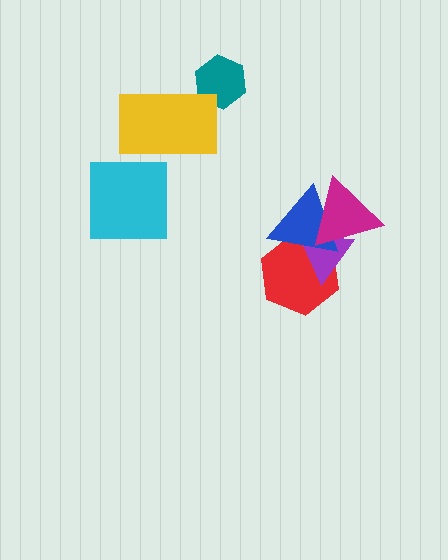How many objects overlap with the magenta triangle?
3 objects overlap with the magenta triangle.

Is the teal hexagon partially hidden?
Yes, it is partially covered by another shape.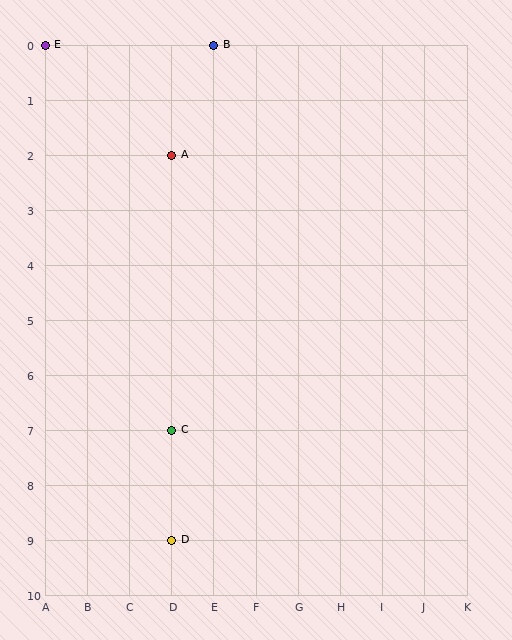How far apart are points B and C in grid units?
Points B and C are 1 column and 7 rows apart (about 7.1 grid units diagonally).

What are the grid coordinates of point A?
Point A is at grid coordinates (D, 2).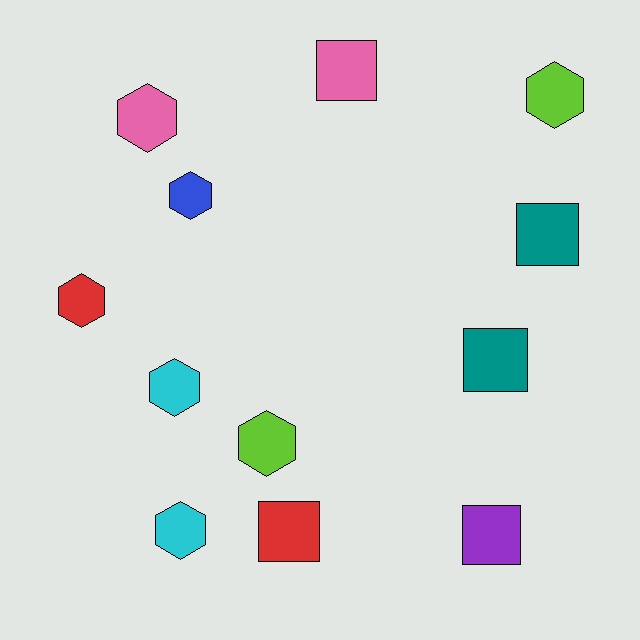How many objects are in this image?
There are 12 objects.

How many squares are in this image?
There are 5 squares.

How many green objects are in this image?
There are no green objects.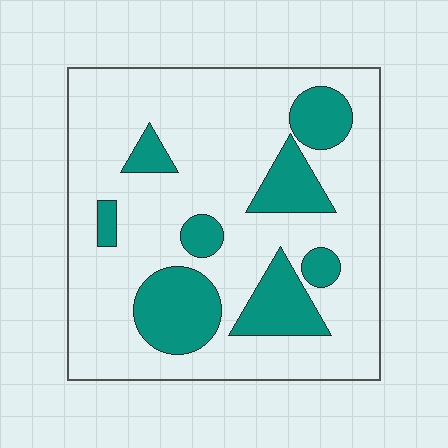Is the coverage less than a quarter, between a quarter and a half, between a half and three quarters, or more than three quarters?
Less than a quarter.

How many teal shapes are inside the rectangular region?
8.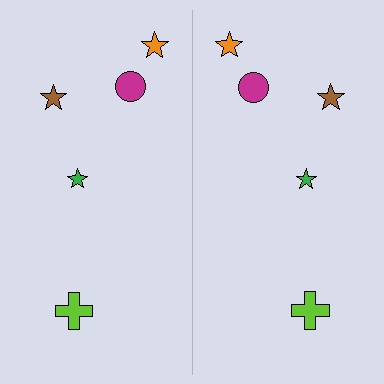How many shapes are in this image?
There are 10 shapes in this image.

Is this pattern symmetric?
Yes, this pattern has bilateral (reflection) symmetry.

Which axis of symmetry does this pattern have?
The pattern has a vertical axis of symmetry running through the center of the image.